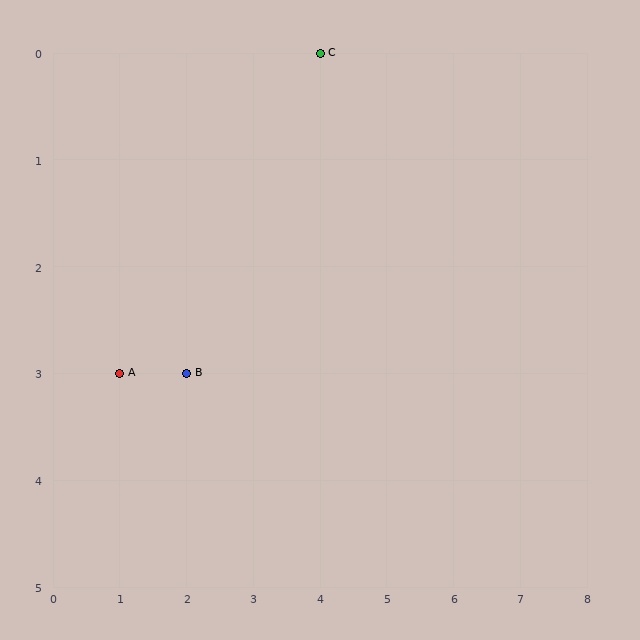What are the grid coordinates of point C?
Point C is at grid coordinates (4, 0).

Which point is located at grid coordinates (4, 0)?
Point C is at (4, 0).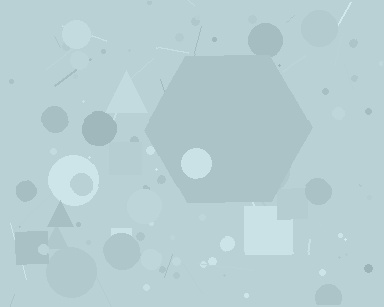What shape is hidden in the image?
A hexagon is hidden in the image.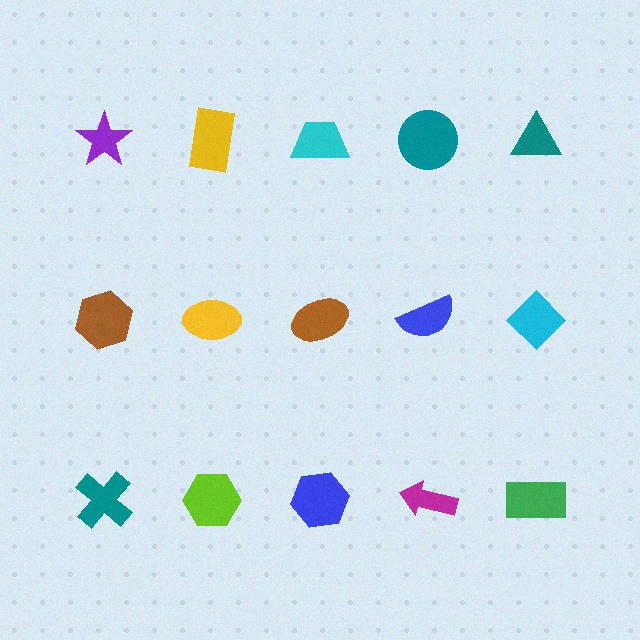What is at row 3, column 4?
A magenta arrow.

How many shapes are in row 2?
5 shapes.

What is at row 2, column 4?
A blue semicircle.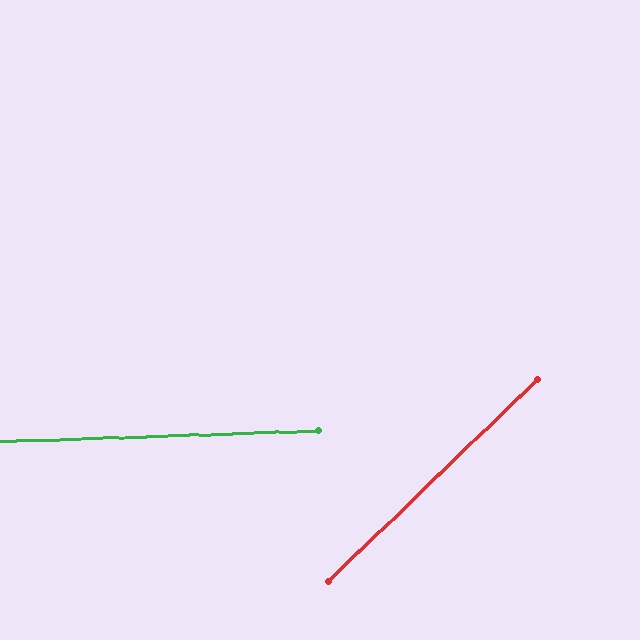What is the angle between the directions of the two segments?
Approximately 42 degrees.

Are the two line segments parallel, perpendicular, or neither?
Neither parallel nor perpendicular — they differ by about 42°.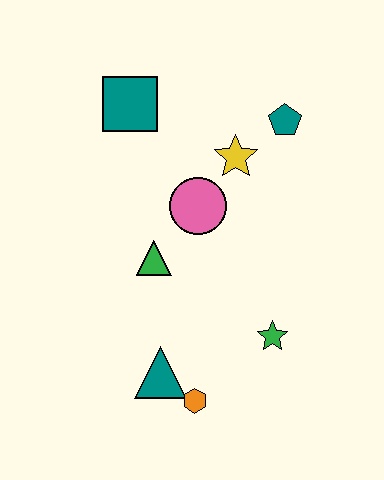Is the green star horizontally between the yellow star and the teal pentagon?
Yes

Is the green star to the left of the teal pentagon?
Yes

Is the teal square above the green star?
Yes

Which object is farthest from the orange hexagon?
The teal square is farthest from the orange hexagon.